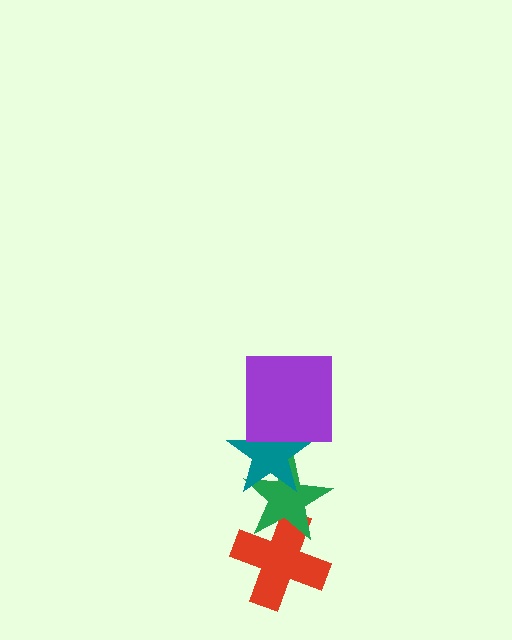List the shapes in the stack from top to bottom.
From top to bottom: the purple square, the teal star, the green star, the red cross.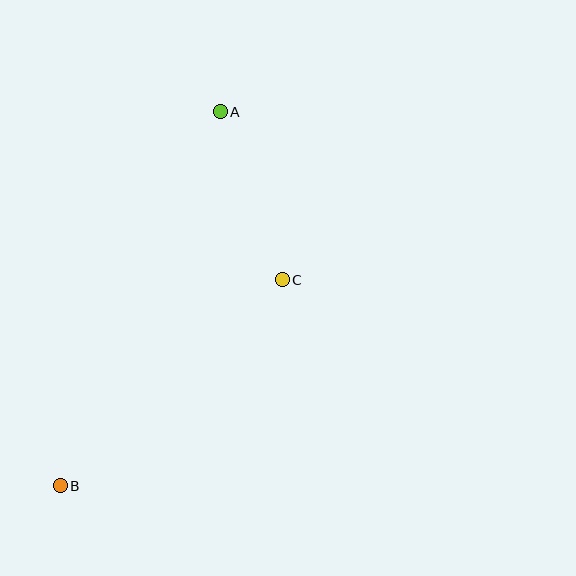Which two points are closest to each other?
Points A and C are closest to each other.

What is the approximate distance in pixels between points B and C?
The distance between B and C is approximately 303 pixels.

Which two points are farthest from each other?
Points A and B are farthest from each other.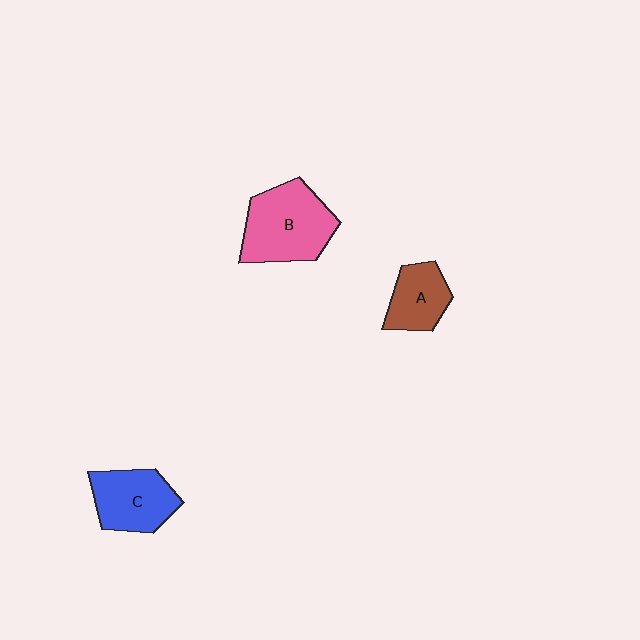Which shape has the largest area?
Shape B (pink).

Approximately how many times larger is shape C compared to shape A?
Approximately 1.3 times.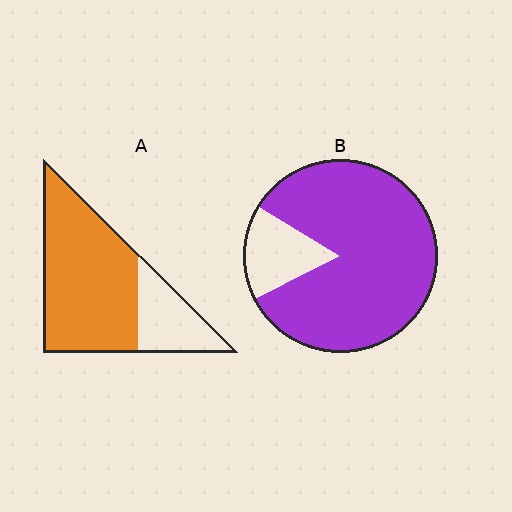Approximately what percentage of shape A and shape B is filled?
A is approximately 75% and B is approximately 85%.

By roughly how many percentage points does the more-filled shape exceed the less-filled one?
By roughly 10 percentage points (B over A).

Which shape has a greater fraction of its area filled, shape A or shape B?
Shape B.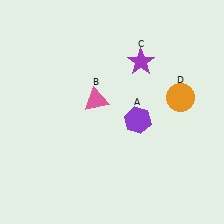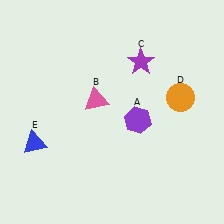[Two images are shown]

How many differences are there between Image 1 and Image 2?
There is 1 difference between the two images.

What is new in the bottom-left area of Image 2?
A blue triangle (E) was added in the bottom-left area of Image 2.